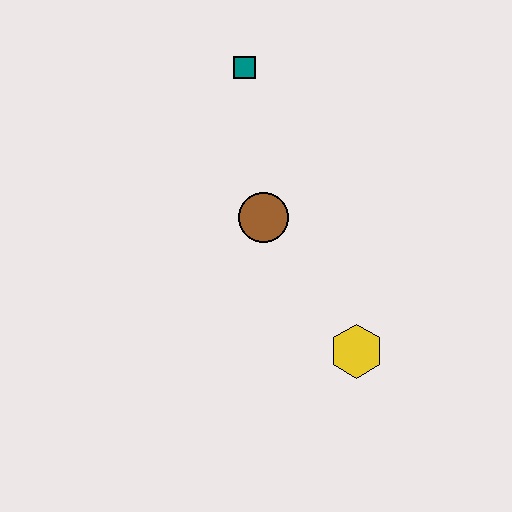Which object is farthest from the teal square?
The yellow hexagon is farthest from the teal square.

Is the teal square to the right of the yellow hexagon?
No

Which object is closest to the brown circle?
The teal square is closest to the brown circle.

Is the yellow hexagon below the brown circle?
Yes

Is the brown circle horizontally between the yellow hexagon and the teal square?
Yes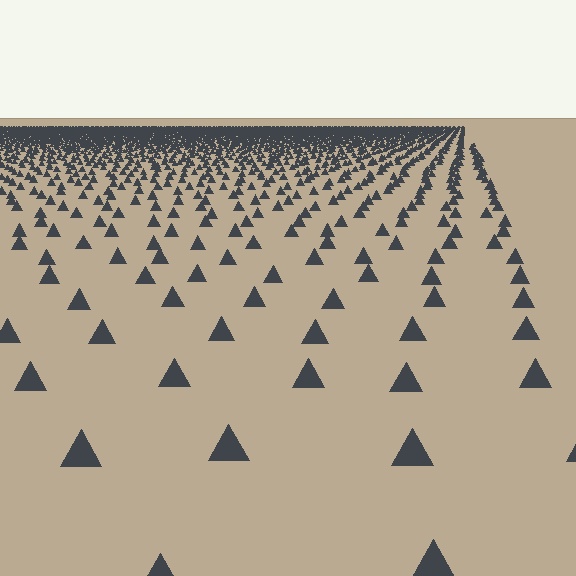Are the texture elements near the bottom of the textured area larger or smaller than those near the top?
Larger. Near the bottom, elements are closer to the viewer and appear at a bigger on-screen size.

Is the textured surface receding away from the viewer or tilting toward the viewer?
The surface is receding away from the viewer. Texture elements get smaller and denser toward the top.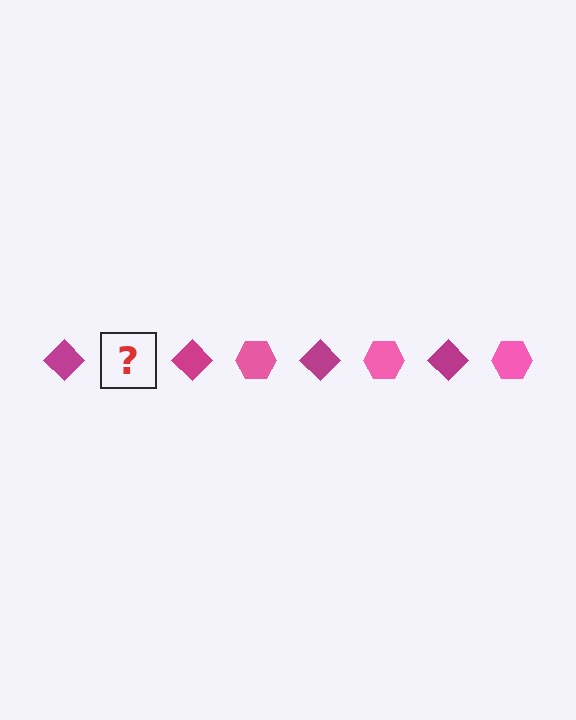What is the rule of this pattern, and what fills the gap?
The rule is that the pattern alternates between magenta diamond and pink hexagon. The gap should be filled with a pink hexagon.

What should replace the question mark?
The question mark should be replaced with a pink hexagon.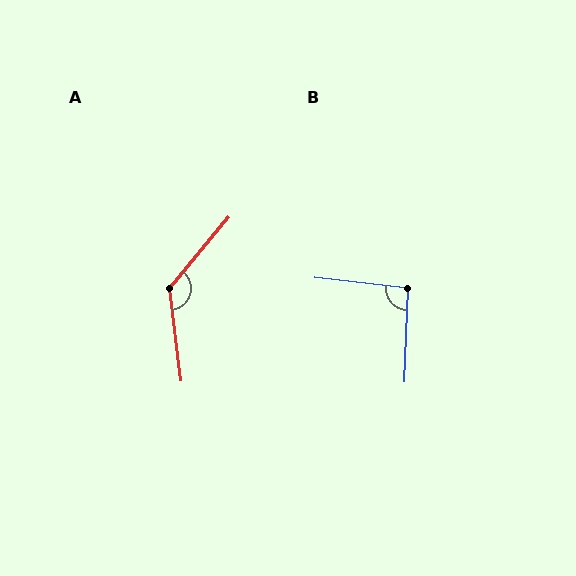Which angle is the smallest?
B, at approximately 94 degrees.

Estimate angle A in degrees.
Approximately 133 degrees.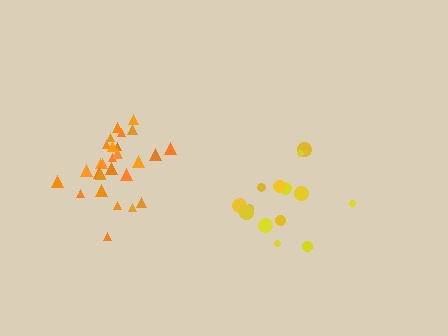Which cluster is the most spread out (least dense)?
Yellow.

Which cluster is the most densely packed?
Orange.